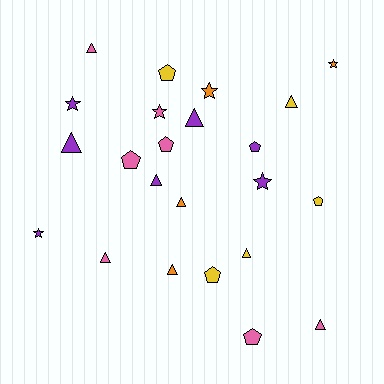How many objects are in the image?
There are 23 objects.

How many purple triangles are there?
There are 3 purple triangles.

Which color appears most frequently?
Purple, with 7 objects.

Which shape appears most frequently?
Triangle, with 10 objects.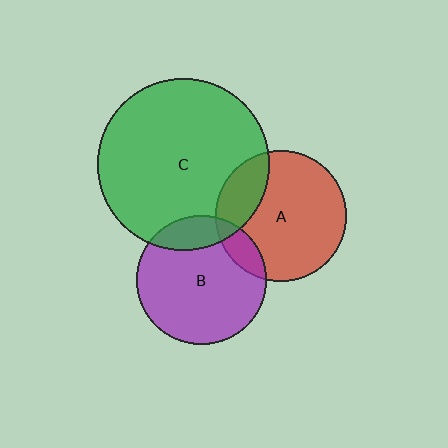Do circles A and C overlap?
Yes.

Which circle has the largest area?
Circle C (green).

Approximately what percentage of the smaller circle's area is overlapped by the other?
Approximately 20%.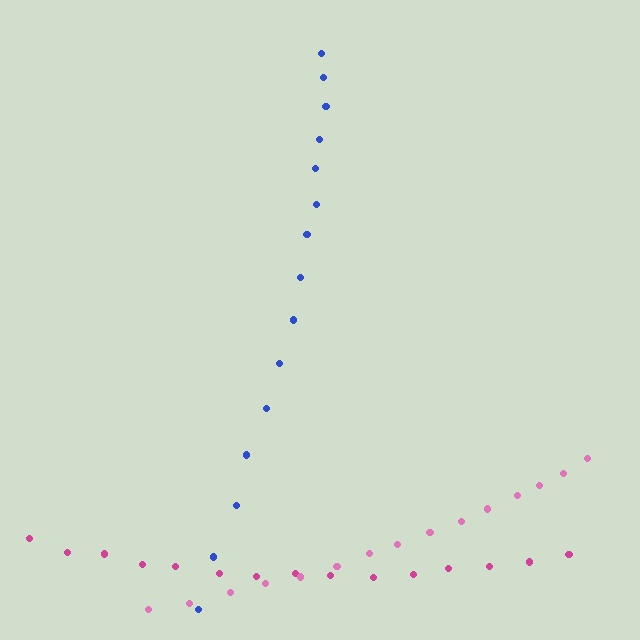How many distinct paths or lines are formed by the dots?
There are 3 distinct paths.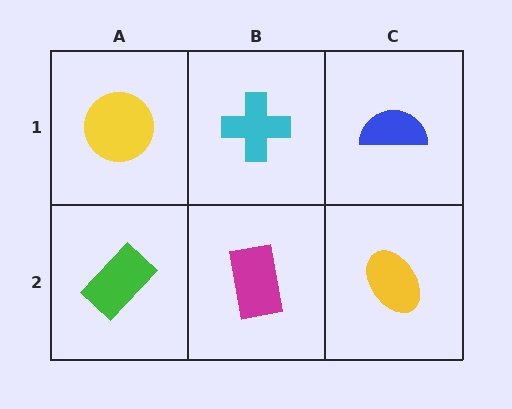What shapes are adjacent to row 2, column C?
A blue semicircle (row 1, column C), a magenta rectangle (row 2, column B).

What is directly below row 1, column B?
A magenta rectangle.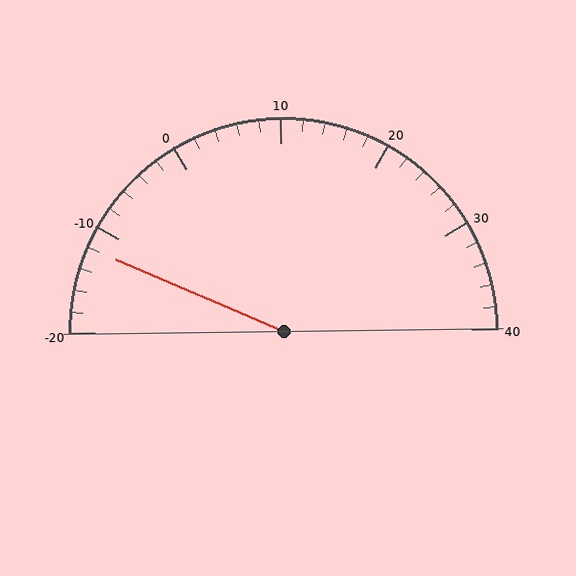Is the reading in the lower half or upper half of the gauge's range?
The reading is in the lower half of the range (-20 to 40).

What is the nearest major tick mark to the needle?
The nearest major tick mark is -10.